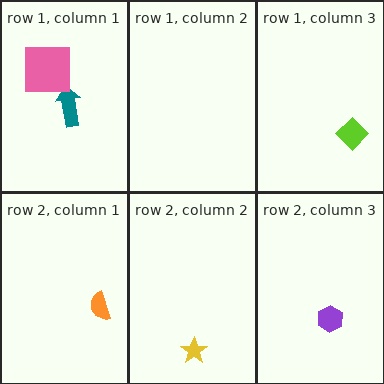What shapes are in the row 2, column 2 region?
The yellow star.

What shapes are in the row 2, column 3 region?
The purple hexagon.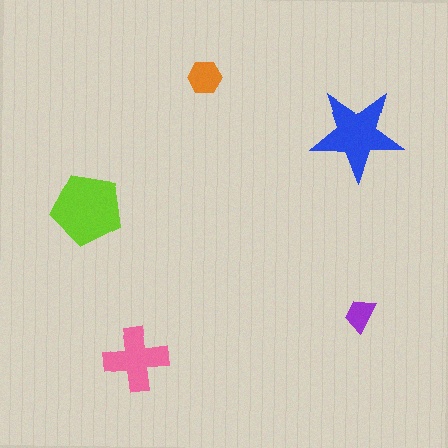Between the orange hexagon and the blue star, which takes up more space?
The blue star.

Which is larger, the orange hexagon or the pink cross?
The pink cross.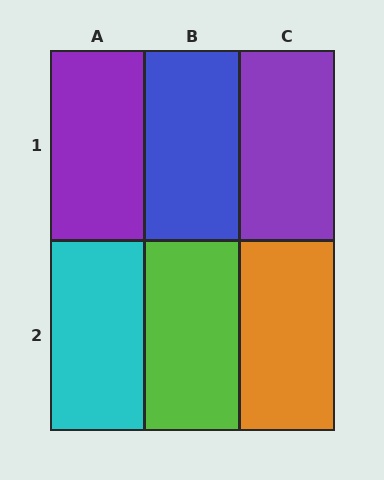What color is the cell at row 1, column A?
Purple.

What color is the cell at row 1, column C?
Purple.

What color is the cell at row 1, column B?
Blue.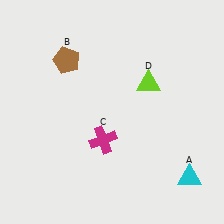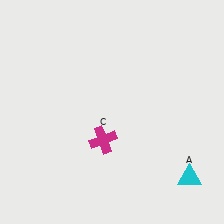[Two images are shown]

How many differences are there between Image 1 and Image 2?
There are 2 differences between the two images.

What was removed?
The lime triangle (D), the brown pentagon (B) were removed in Image 2.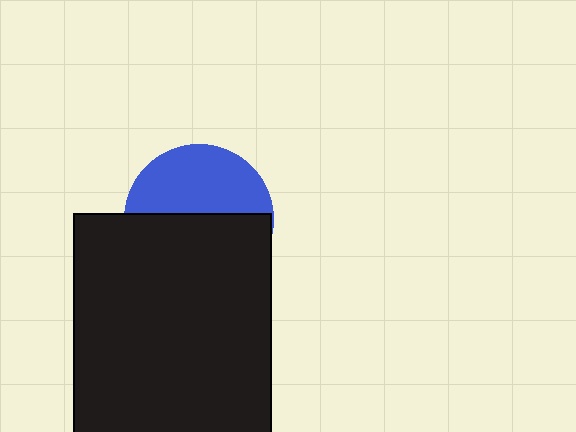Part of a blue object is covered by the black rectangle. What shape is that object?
It is a circle.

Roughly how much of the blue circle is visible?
About half of it is visible (roughly 45%).